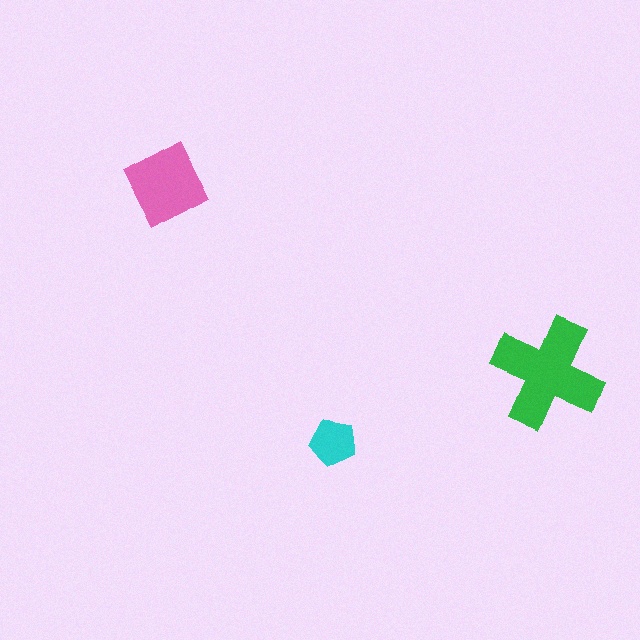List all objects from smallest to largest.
The cyan pentagon, the pink diamond, the green cross.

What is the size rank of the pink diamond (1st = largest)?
2nd.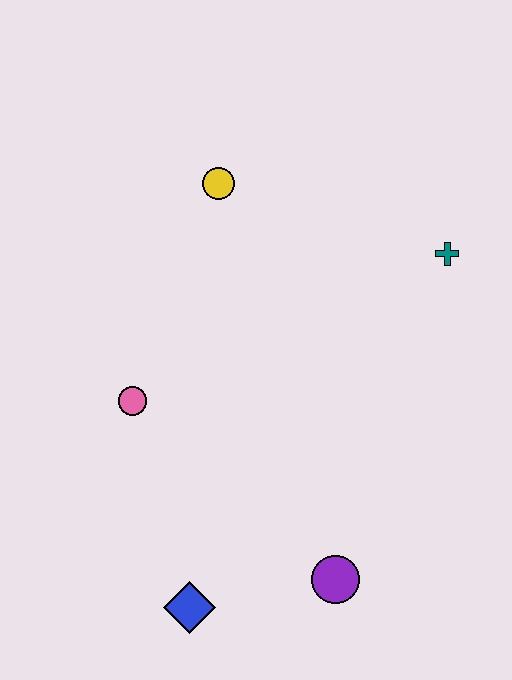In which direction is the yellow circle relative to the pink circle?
The yellow circle is above the pink circle.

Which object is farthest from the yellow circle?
The blue diamond is farthest from the yellow circle.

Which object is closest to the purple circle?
The blue diamond is closest to the purple circle.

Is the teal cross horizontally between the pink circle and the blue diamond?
No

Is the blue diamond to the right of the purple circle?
No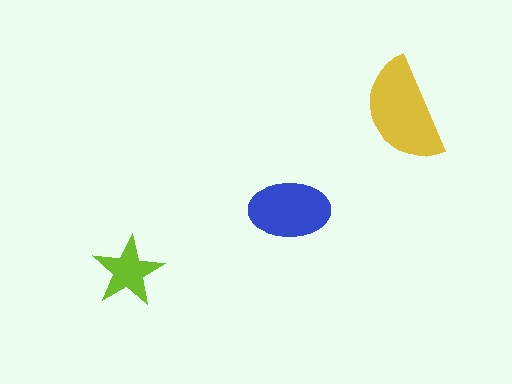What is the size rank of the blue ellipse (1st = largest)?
2nd.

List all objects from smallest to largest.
The lime star, the blue ellipse, the yellow semicircle.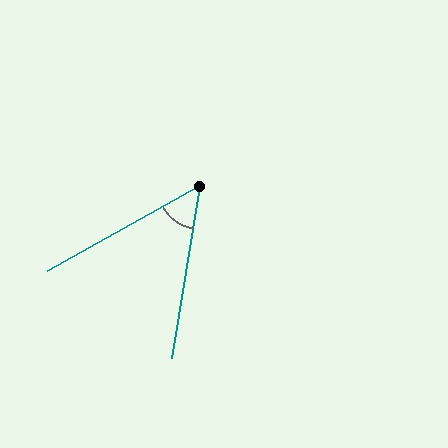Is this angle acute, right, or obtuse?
It is acute.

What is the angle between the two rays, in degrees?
Approximately 52 degrees.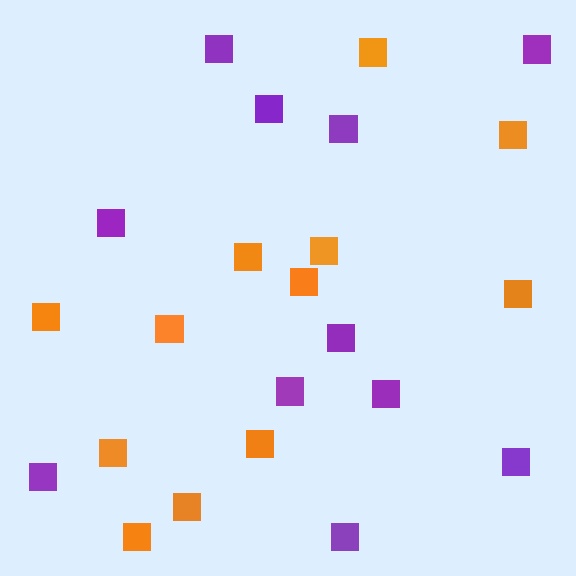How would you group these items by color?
There are 2 groups: one group of orange squares (12) and one group of purple squares (11).